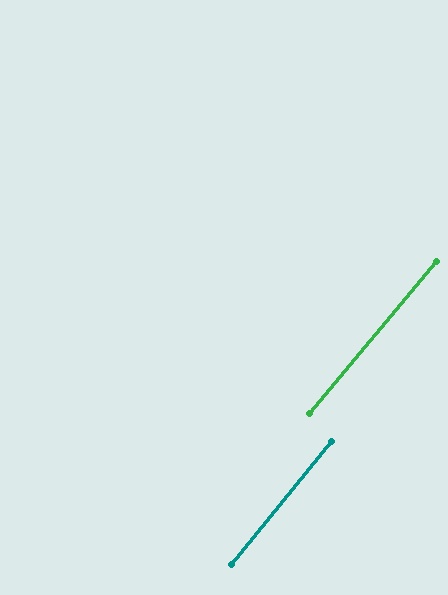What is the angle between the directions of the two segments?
Approximately 1 degree.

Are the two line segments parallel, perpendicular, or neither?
Parallel — their directions differ by only 0.9°.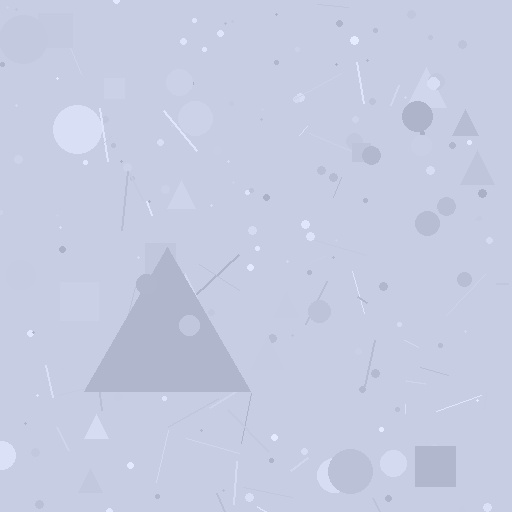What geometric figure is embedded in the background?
A triangle is embedded in the background.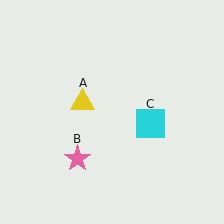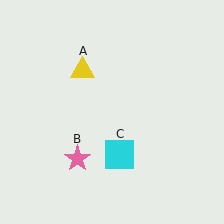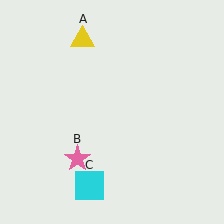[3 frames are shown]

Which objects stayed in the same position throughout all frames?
Pink star (object B) remained stationary.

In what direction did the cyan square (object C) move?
The cyan square (object C) moved down and to the left.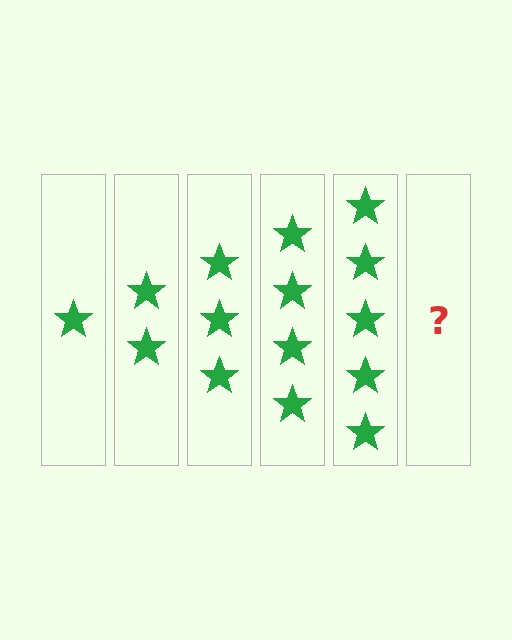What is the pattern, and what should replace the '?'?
The pattern is that each step adds one more star. The '?' should be 6 stars.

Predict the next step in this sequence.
The next step is 6 stars.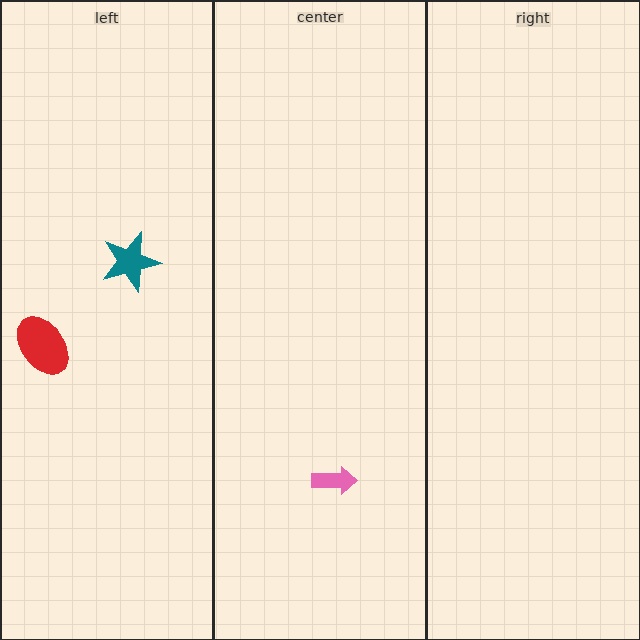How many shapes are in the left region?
2.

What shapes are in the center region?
The pink arrow.